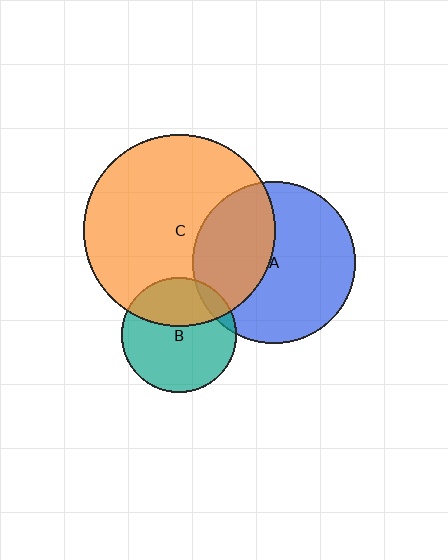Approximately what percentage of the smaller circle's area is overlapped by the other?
Approximately 35%.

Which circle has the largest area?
Circle C (orange).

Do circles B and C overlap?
Yes.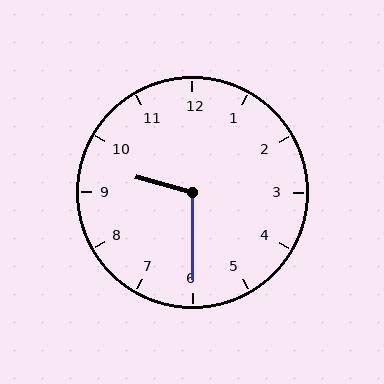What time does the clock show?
9:30.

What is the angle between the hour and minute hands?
Approximately 105 degrees.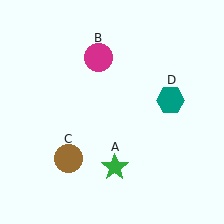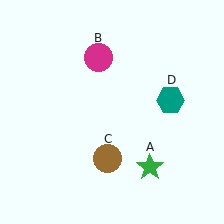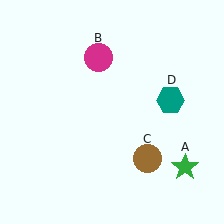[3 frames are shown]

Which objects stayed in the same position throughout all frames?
Magenta circle (object B) and teal hexagon (object D) remained stationary.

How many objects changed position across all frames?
2 objects changed position: green star (object A), brown circle (object C).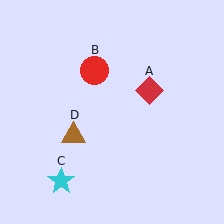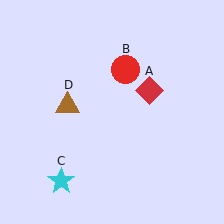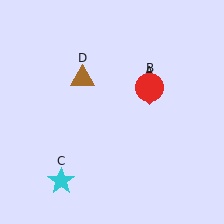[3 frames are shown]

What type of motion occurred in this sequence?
The red circle (object B), brown triangle (object D) rotated clockwise around the center of the scene.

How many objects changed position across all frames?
2 objects changed position: red circle (object B), brown triangle (object D).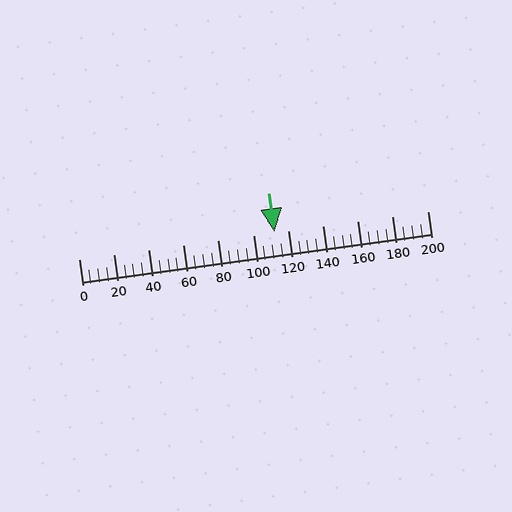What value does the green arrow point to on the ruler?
The green arrow points to approximately 112.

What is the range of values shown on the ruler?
The ruler shows values from 0 to 200.